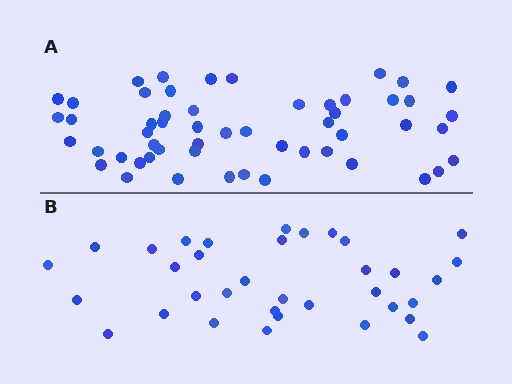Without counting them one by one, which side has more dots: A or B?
Region A (the top region) has more dots.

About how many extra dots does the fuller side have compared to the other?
Region A has approximately 20 more dots than region B.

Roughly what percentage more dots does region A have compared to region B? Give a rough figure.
About 55% more.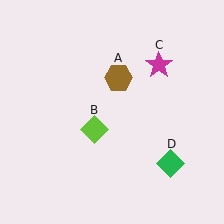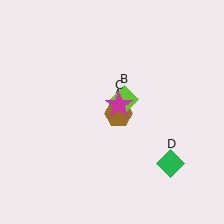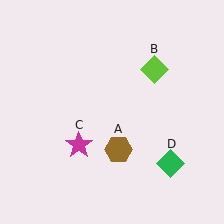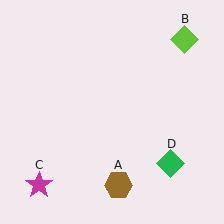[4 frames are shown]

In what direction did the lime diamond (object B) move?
The lime diamond (object B) moved up and to the right.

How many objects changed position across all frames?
3 objects changed position: brown hexagon (object A), lime diamond (object B), magenta star (object C).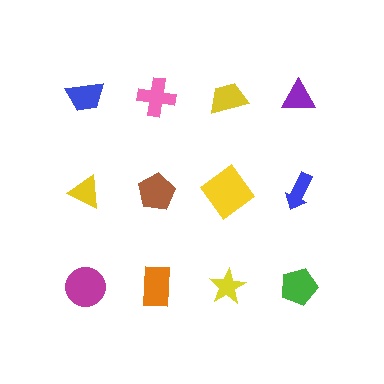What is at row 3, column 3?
A yellow star.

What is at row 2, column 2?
A brown pentagon.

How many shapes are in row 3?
4 shapes.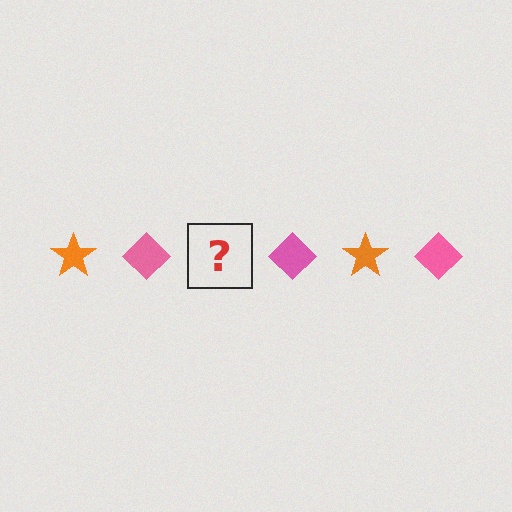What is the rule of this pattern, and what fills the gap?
The rule is that the pattern alternates between orange star and pink diamond. The gap should be filled with an orange star.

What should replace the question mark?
The question mark should be replaced with an orange star.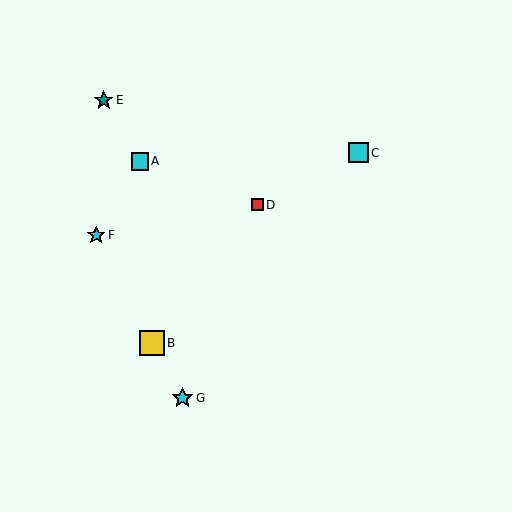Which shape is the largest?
The yellow square (labeled B) is the largest.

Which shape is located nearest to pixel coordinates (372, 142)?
The cyan square (labeled C) at (358, 153) is nearest to that location.